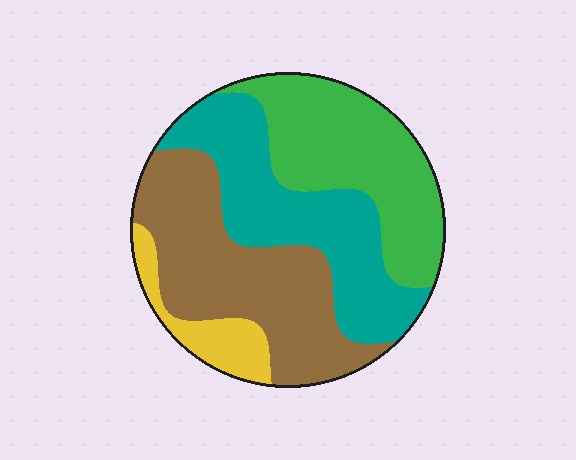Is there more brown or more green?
Brown.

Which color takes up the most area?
Brown, at roughly 35%.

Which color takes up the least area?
Yellow, at roughly 10%.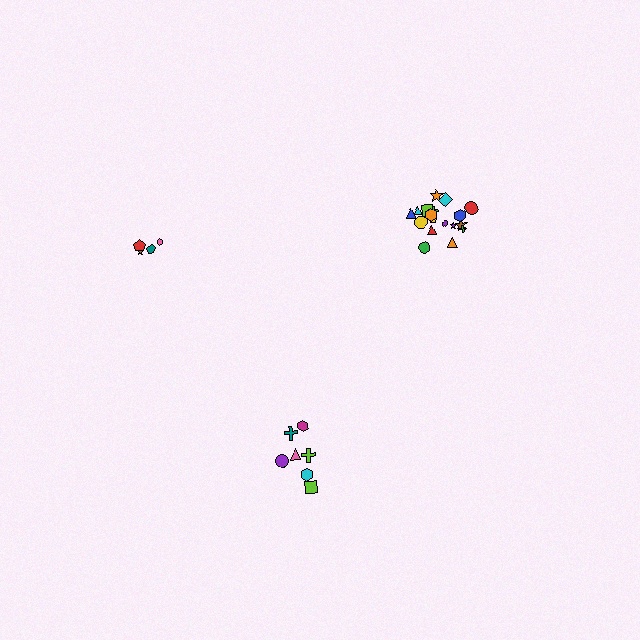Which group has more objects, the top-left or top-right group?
The top-right group.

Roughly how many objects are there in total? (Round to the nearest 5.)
Roughly 30 objects in total.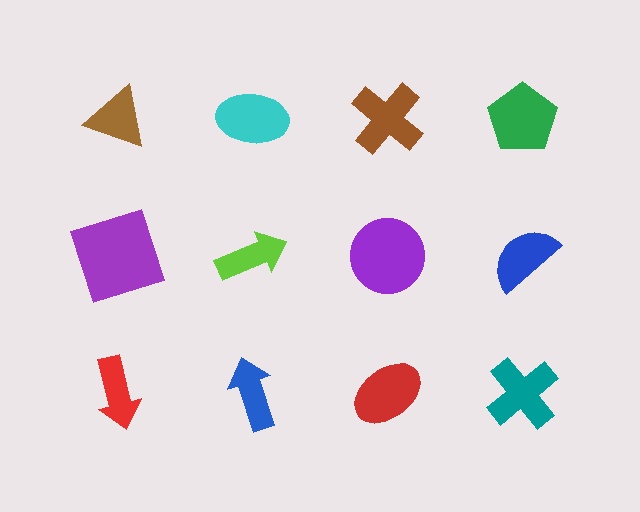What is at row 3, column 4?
A teal cross.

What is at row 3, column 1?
A red arrow.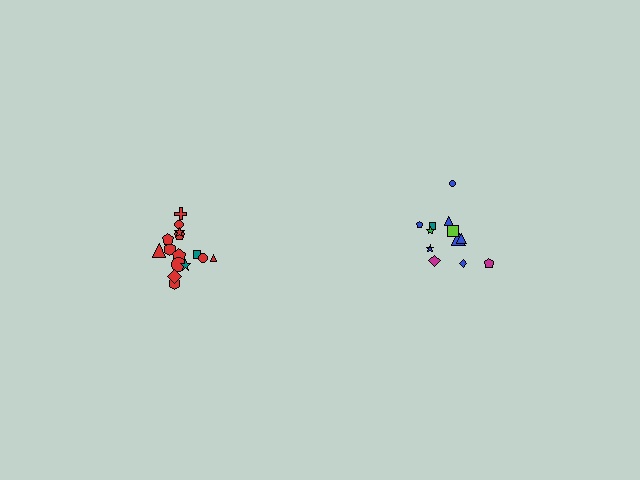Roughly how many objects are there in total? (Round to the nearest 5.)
Roughly 25 objects in total.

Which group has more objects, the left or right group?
The left group.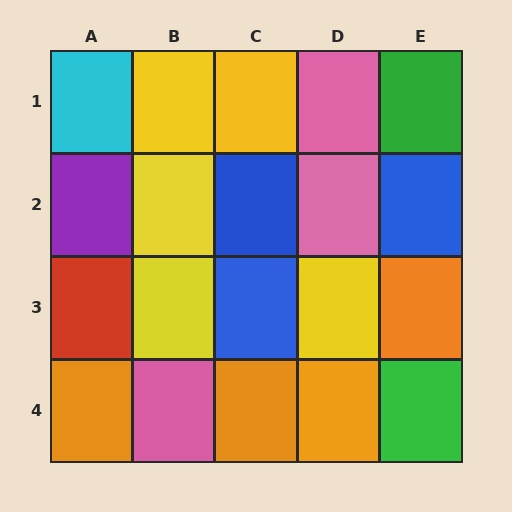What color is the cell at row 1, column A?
Cyan.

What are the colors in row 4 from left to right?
Orange, pink, orange, orange, green.